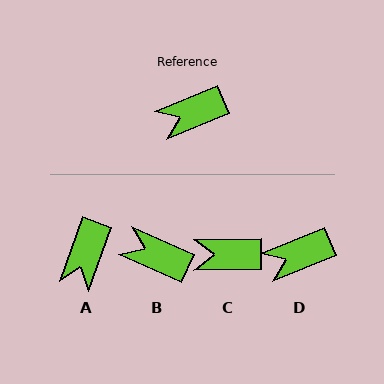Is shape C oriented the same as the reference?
No, it is off by about 22 degrees.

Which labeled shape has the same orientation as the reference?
D.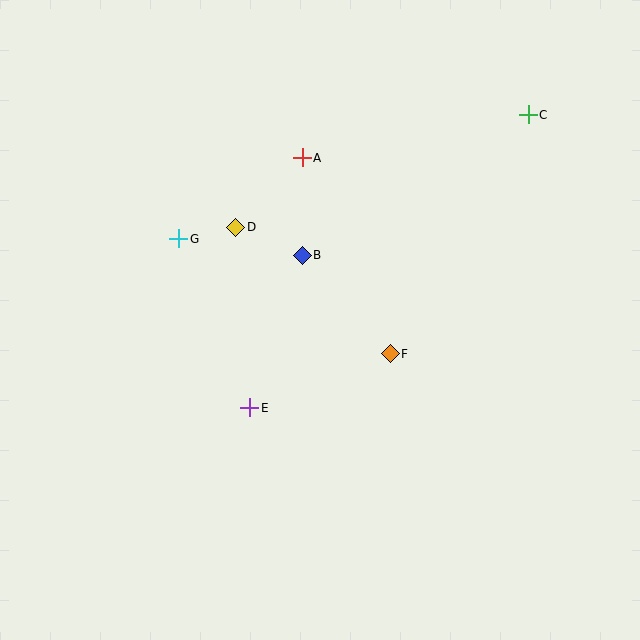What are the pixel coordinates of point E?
Point E is at (250, 408).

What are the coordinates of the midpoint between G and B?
The midpoint between G and B is at (241, 247).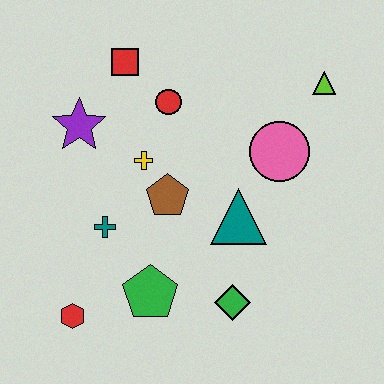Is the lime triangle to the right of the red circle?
Yes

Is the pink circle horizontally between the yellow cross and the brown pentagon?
No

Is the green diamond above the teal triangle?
No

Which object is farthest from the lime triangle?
The red hexagon is farthest from the lime triangle.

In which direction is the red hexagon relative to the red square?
The red hexagon is below the red square.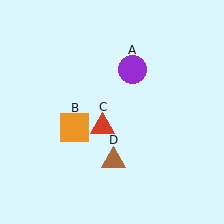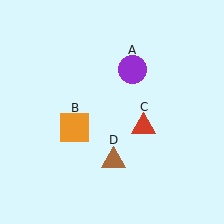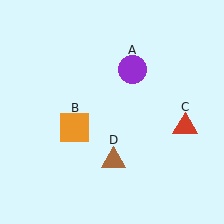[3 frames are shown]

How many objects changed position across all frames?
1 object changed position: red triangle (object C).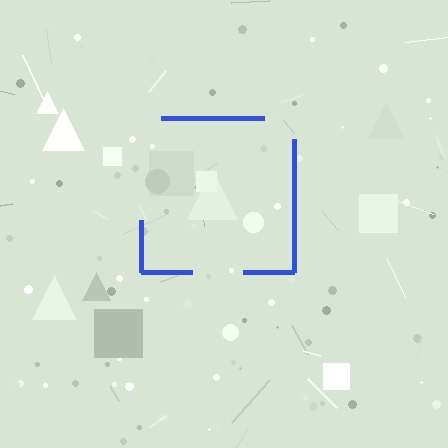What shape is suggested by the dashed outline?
The dashed outline suggests a square.